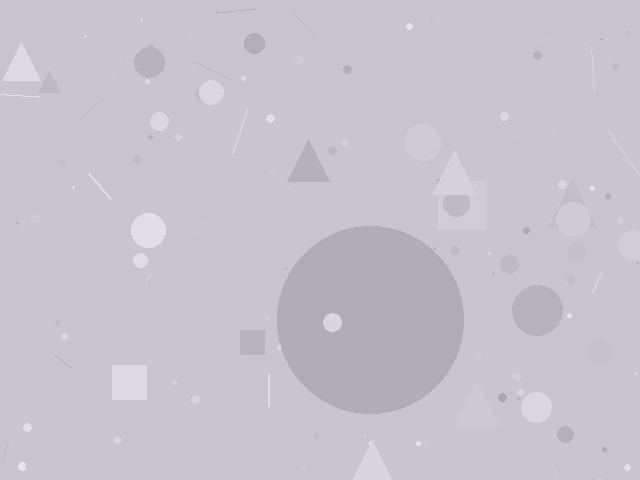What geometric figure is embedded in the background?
A circle is embedded in the background.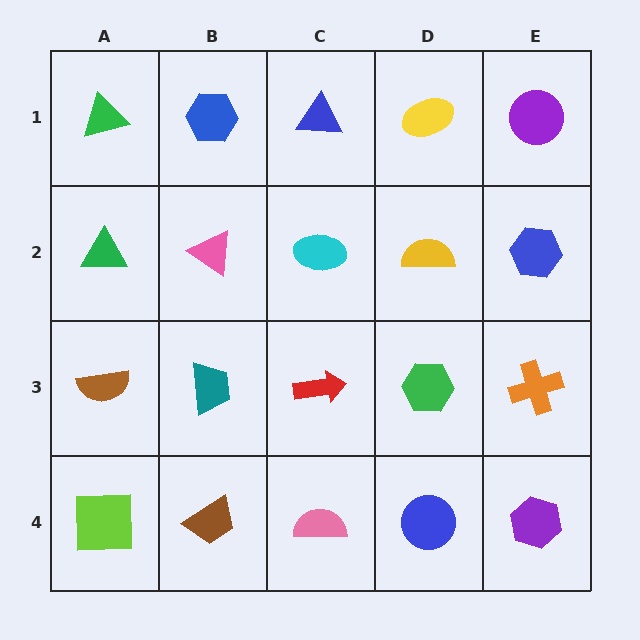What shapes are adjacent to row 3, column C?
A cyan ellipse (row 2, column C), a pink semicircle (row 4, column C), a teal trapezoid (row 3, column B), a green hexagon (row 3, column D).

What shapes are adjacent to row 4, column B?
A teal trapezoid (row 3, column B), a lime square (row 4, column A), a pink semicircle (row 4, column C).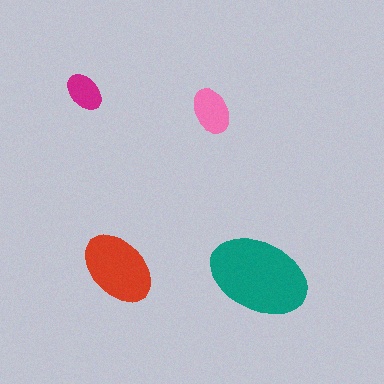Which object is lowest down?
The teal ellipse is bottommost.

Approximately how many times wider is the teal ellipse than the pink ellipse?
About 2 times wider.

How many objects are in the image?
There are 4 objects in the image.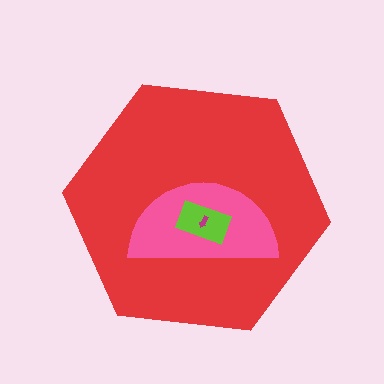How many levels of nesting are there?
4.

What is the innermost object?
The magenta arrow.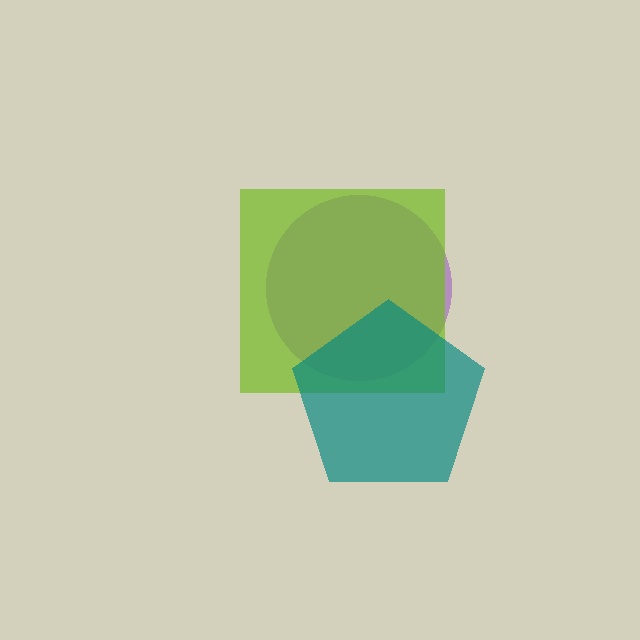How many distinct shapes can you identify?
There are 3 distinct shapes: a purple circle, a lime square, a teal pentagon.